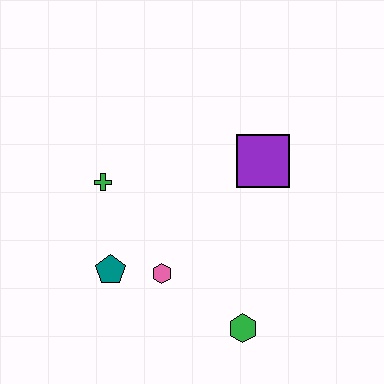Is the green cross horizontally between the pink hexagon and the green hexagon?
No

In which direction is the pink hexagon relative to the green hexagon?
The pink hexagon is to the left of the green hexagon.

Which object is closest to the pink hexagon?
The teal pentagon is closest to the pink hexagon.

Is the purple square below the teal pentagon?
No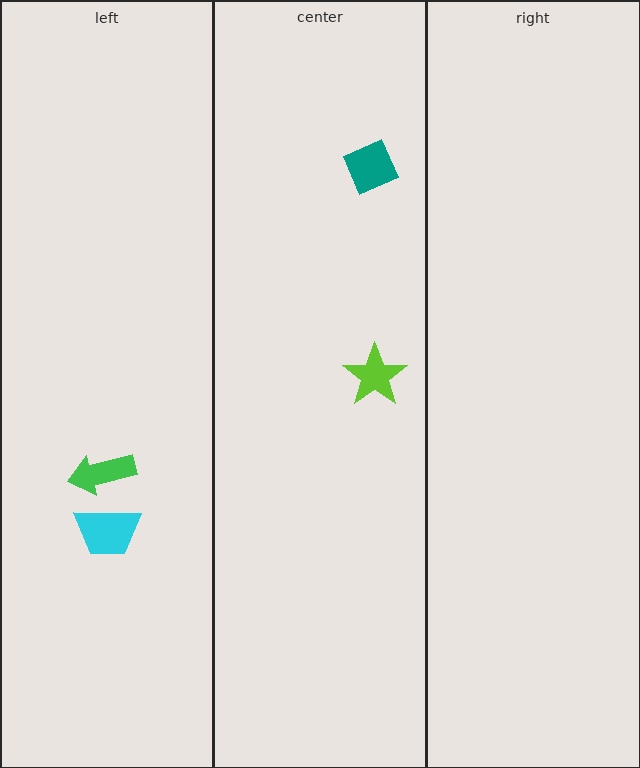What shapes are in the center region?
The teal diamond, the lime star.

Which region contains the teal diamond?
The center region.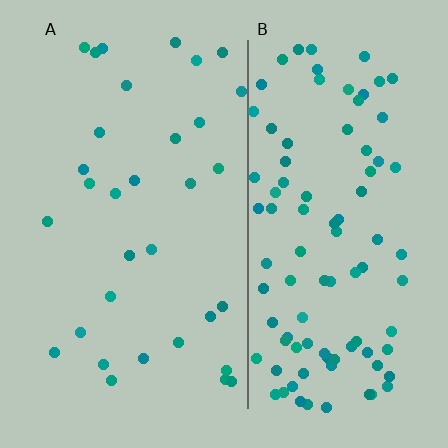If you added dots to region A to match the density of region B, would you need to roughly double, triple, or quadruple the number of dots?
Approximately triple.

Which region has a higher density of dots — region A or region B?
B (the right).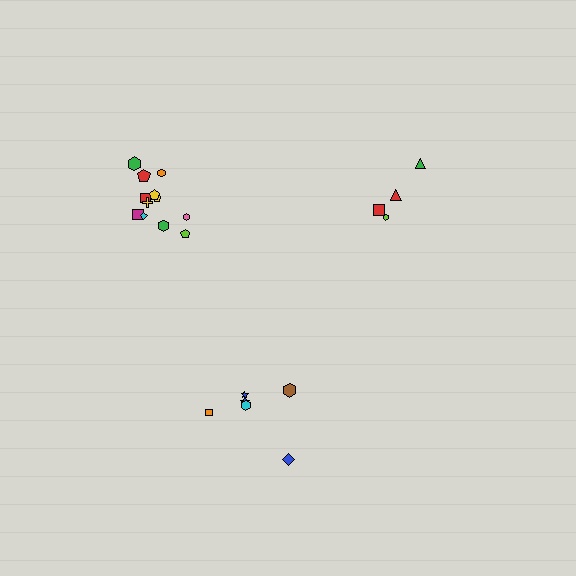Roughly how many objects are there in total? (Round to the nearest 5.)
Roughly 20 objects in total.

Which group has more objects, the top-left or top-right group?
The top-left group.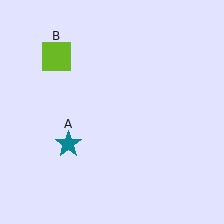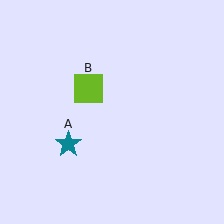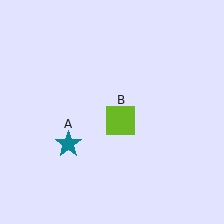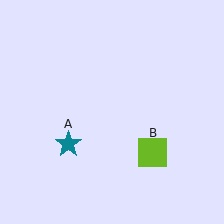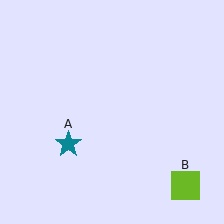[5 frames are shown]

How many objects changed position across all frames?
1 object changed position: lime square (object B).